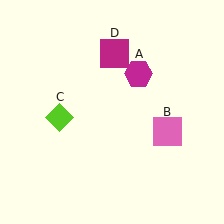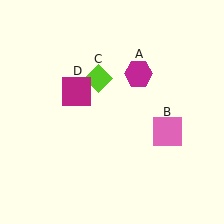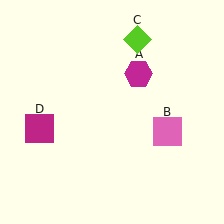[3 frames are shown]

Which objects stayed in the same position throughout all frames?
Magenta hexagon (object A) and pink square (object B) remained stationary.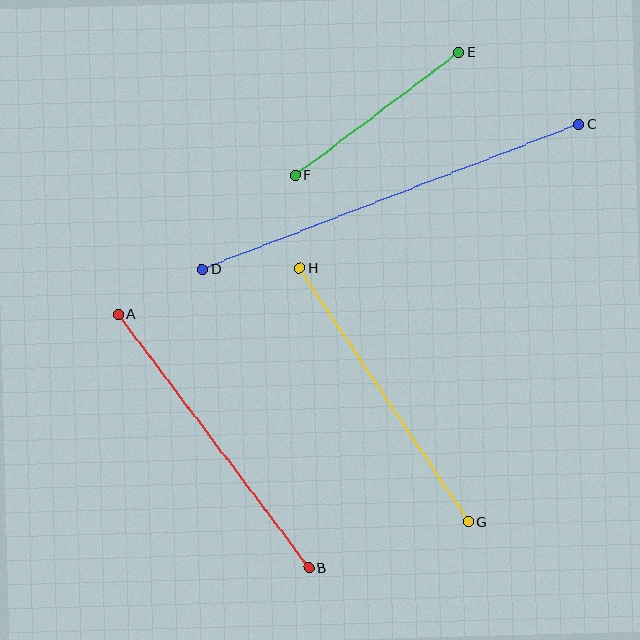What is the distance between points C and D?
The distance is approximately 403 pixels.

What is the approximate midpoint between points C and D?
The midpoint is at approximately (390, 197) pixels.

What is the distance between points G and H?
The distance is approximately 305 pixels.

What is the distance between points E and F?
The distance is approximately 205 pixels.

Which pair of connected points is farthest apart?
Points C and D are farthest apart.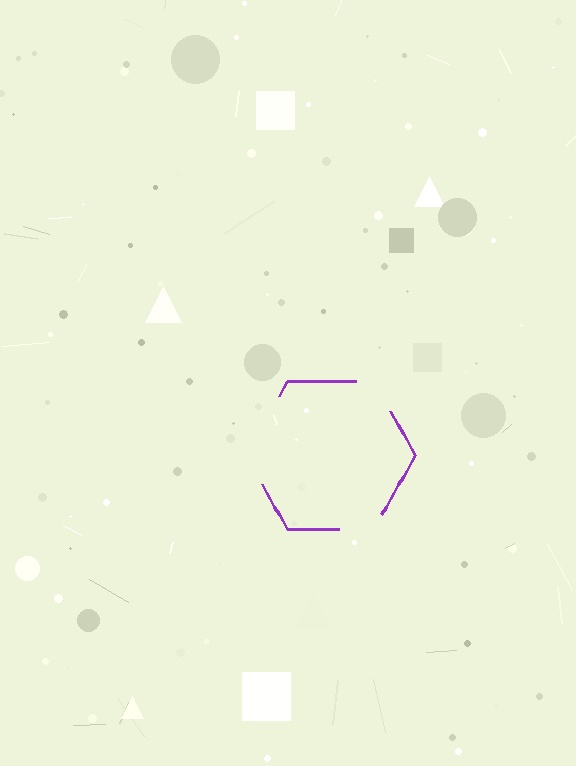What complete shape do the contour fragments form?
The contour fragments form a hexagon.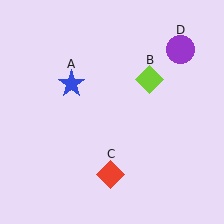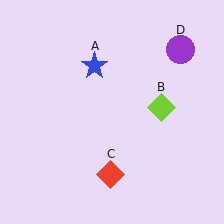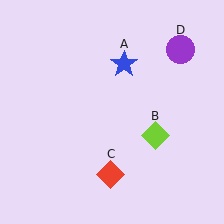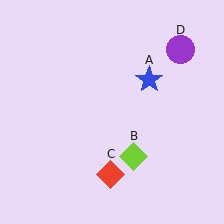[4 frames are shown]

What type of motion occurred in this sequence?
The blue star (object A), lime diamond (object B) rotated clockwise around the center of the scene.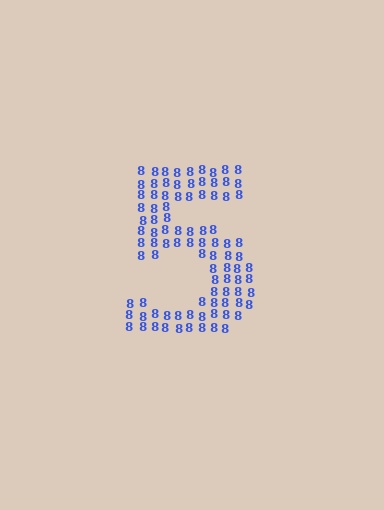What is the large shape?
The large shape is the digit 5.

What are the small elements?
The small elements are digit 8's.